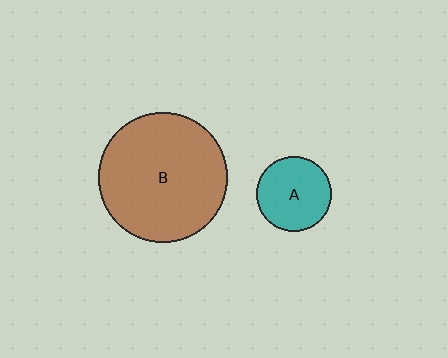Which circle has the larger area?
Circle B (brown).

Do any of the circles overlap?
No, none of the circles overlap.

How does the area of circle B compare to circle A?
Approximately 3.0 times.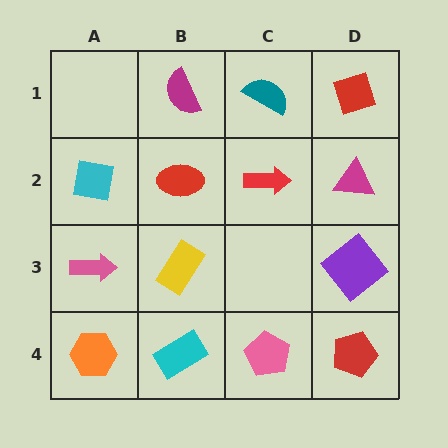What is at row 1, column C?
A teal semicircle.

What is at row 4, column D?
A red pentagon.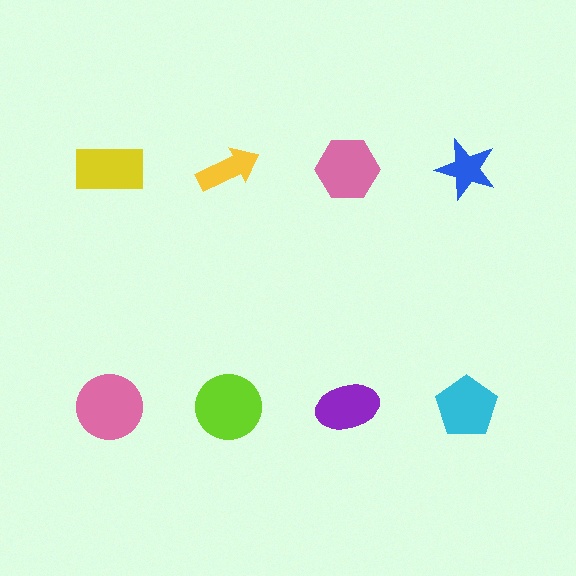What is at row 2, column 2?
A lime circle.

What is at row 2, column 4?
A cyan pentagon.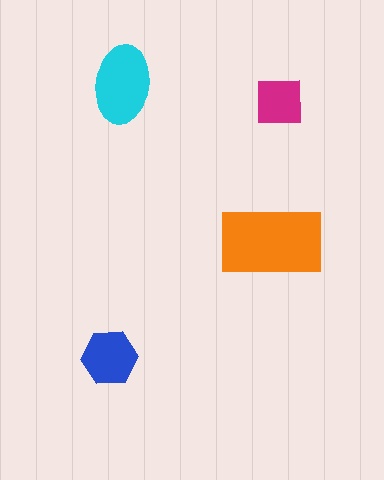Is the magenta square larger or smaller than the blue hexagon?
Smaller.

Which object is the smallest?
The magenta square.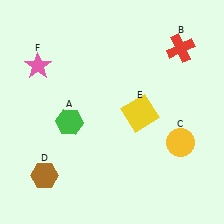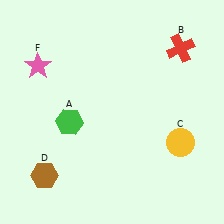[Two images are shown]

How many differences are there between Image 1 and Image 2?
There is 1 difference between the two images.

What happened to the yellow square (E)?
The yellow square (E) was removed in Image 2. It was in the bottom-right area of Image 1.